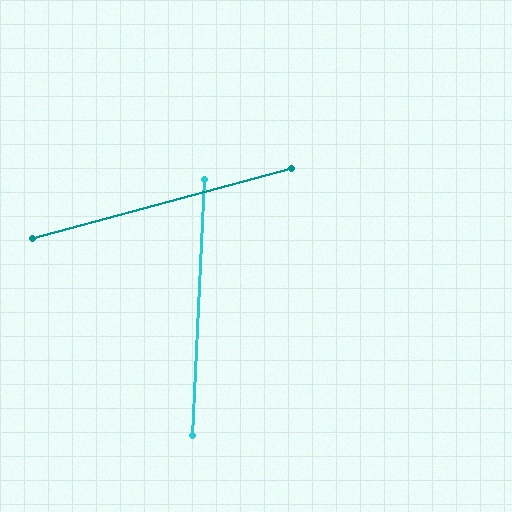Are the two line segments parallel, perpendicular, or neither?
Neither parallel nor perpendicular — they differ by about 72°.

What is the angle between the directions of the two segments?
Approximately 72 degrees.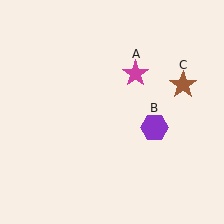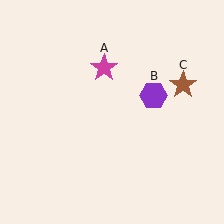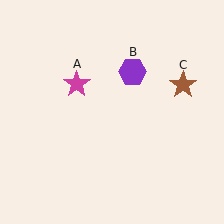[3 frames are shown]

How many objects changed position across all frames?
2 objects changed position: magenta star (object A), purple hexagon (object B).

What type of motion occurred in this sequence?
The magenta star (object A), purple hexagon (object B) rotated counterclockwise around the center of the scene.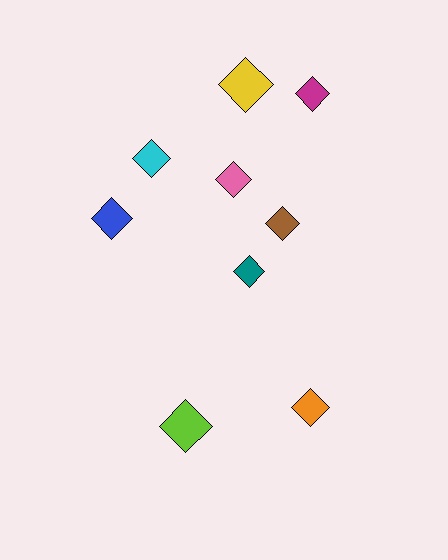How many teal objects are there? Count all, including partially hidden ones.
There is 1 teal object.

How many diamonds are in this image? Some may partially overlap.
There are 9 diamonds.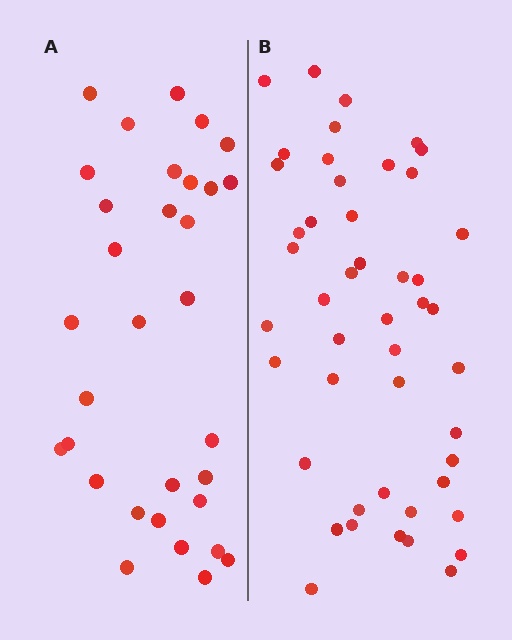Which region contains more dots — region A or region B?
Region B (the right region) has more dots.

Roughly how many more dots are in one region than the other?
Region B has approximately 15 more dots than region A.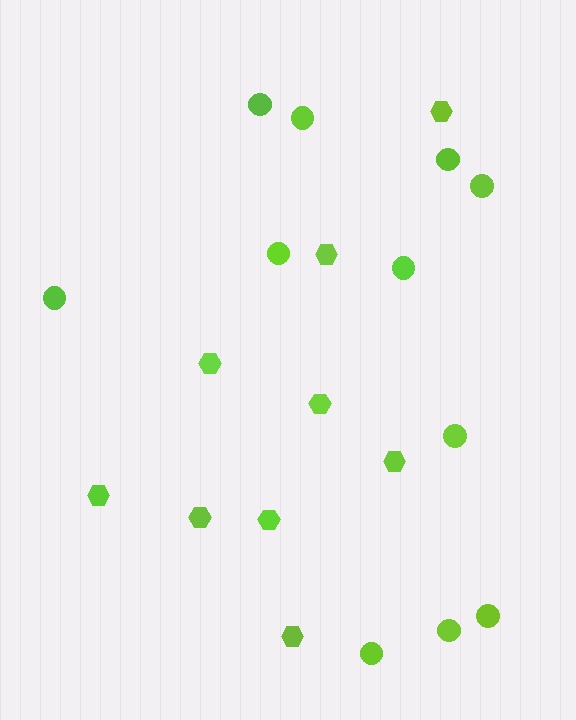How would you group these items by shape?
There are 2 groups: one group of hexagons (9) and one group of circles (11).